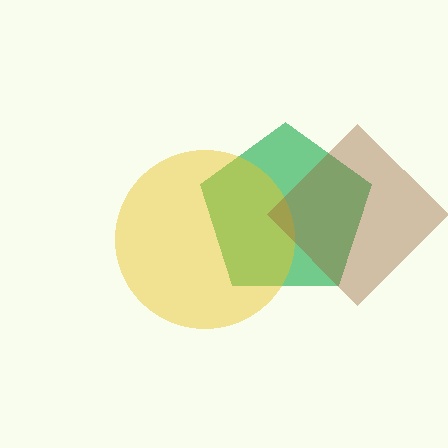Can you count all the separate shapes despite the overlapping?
Yes, there are 3 separate shapes.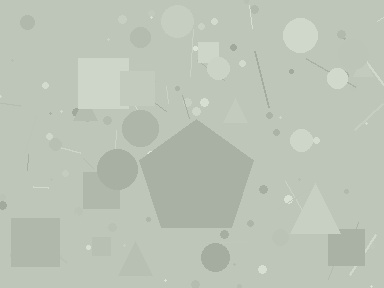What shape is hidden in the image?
A pentagon is hidden in the image.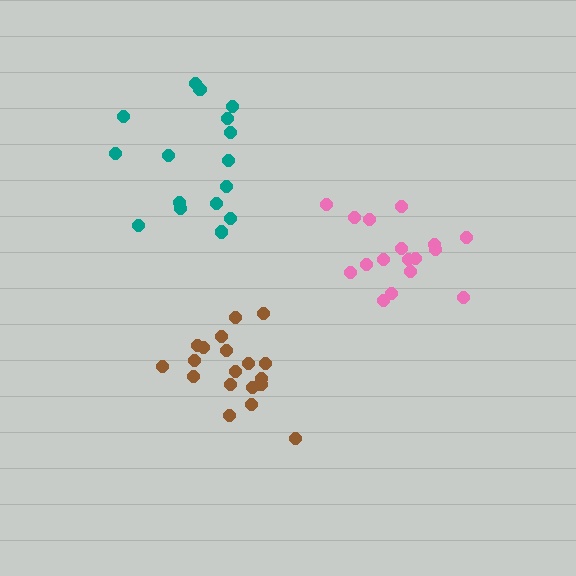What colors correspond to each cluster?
The clusters are colored: teal, brown, pink.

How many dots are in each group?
Group 1: 16 dots, Group 2: 19 dots, Group 3: 17 dots (52 total).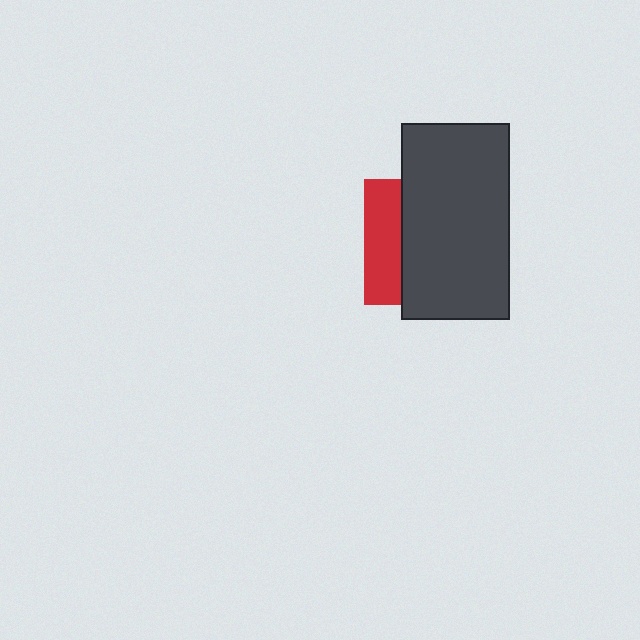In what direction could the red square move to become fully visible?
The red square could move left. That would shift it out from behind the dark gray rectangle entirely.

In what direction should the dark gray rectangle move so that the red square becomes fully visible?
The dark gray rectangle should move right. That is the shortest direction to clear the overlap and leave the red square fully visible.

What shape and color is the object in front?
The object in front is a dark gray rectangle.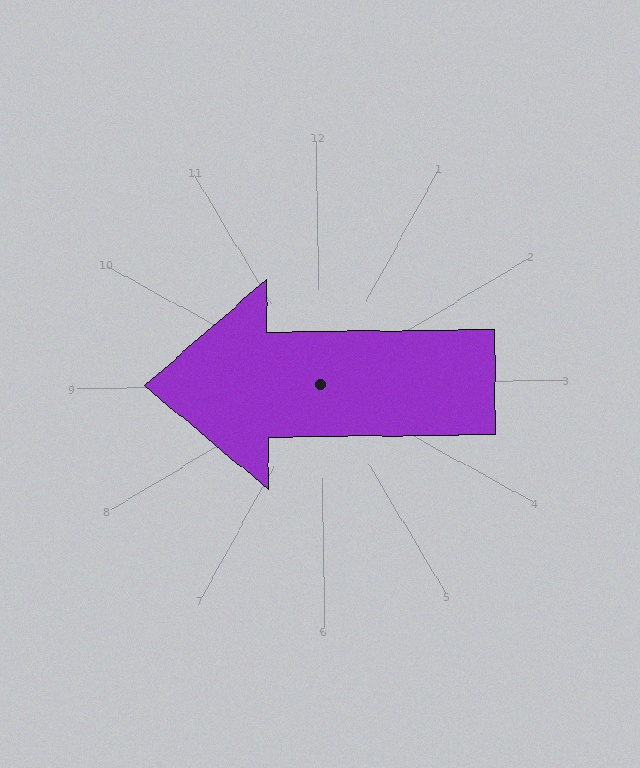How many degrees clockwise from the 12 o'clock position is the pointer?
Approximately 270 degrees.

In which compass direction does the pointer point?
West.